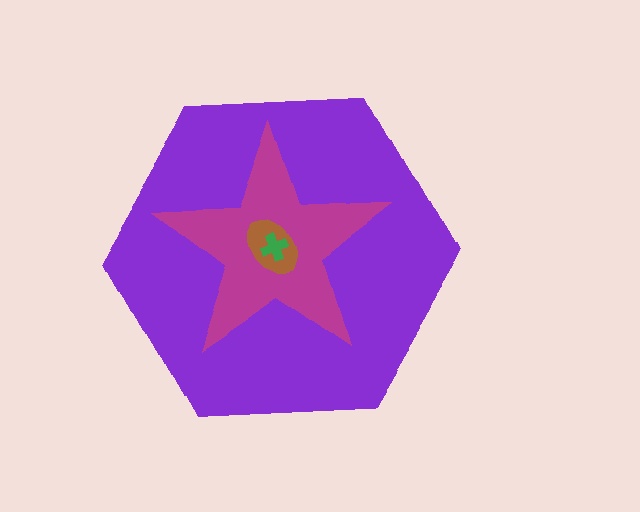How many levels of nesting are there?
4.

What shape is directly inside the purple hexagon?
The magenta star.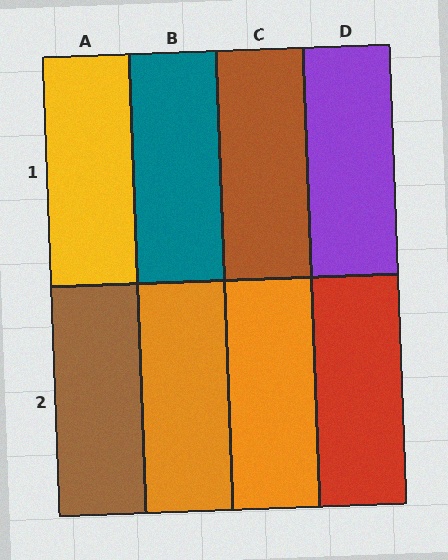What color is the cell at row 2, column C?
Orange.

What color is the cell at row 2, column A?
Brown.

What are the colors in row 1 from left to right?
Yellow, teal, brown, purple.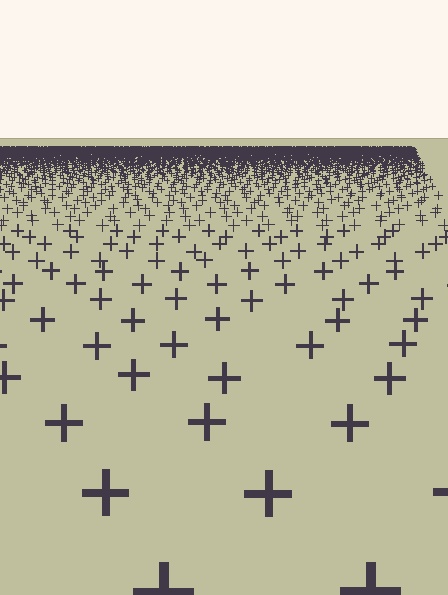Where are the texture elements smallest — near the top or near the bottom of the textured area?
Near the top.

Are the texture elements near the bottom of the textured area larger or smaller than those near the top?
Larger. Near the bottom, elements are closer to the viewer and appear at a bigger on-screen size.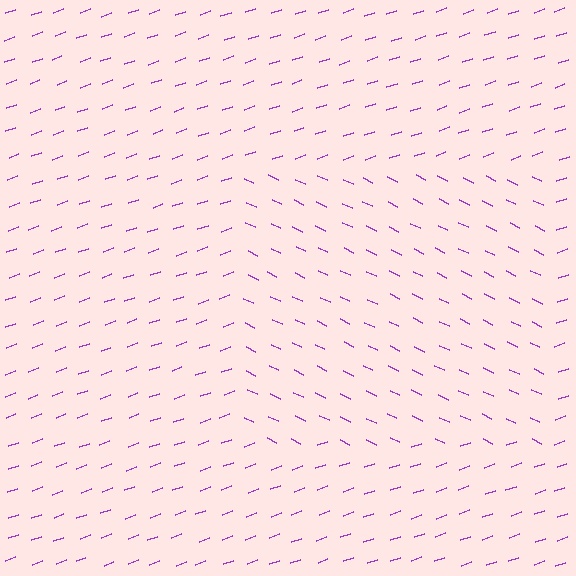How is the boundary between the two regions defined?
The boundary is defined purely by a change in line orientation (approximately 45 degrees difference). All lines are the same color and thickness.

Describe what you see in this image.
The image is filled with small purple line segments. A rectangle region in the image has lines oriented differently from the surrounding lines, creating a visible texture boundary.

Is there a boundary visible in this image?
Yes, there is a texture boundary formed by a change in line orientation.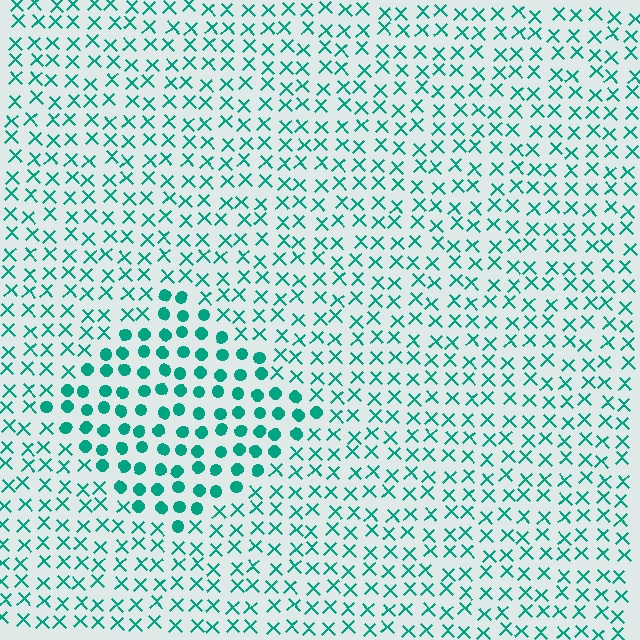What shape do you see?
I see a diamond.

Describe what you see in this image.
The image is filled with small teal elements arranged in a uniform grid. A diamond-shaped region contains circles, while the surrounding area contains X marks. The boundary is defined purely by the change in element shape.